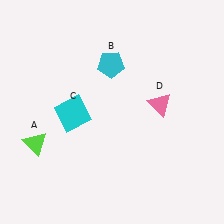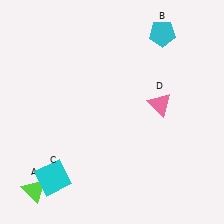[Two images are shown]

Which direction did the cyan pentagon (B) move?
The cyan pentagon (B) moved right.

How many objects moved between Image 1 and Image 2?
3 objects moved between the two images.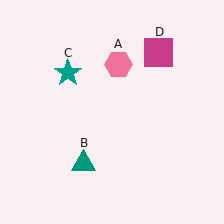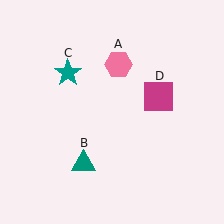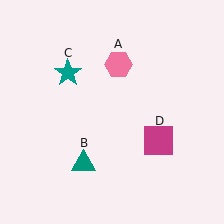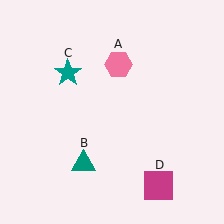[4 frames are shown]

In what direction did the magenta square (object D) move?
The magenta square (object D) moved down.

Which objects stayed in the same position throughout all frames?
Pink hexagon (object A) and teal triangle (object B) and teal star (object C) remained stationary.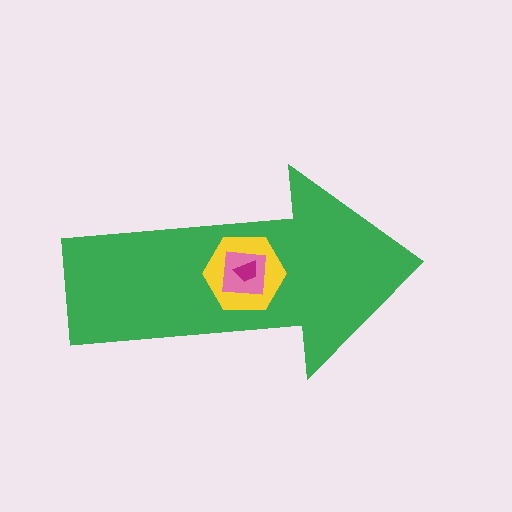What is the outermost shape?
The green arrow.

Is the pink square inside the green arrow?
Yes.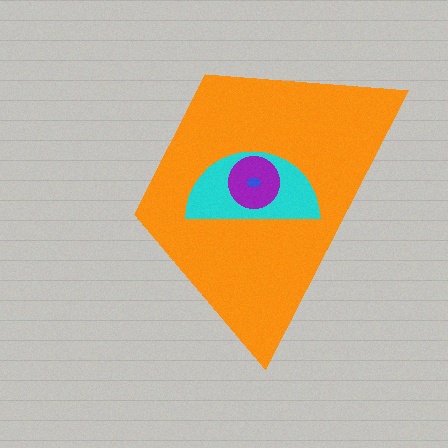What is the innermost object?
The blue ellipse.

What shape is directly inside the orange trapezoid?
The cyan semicircle.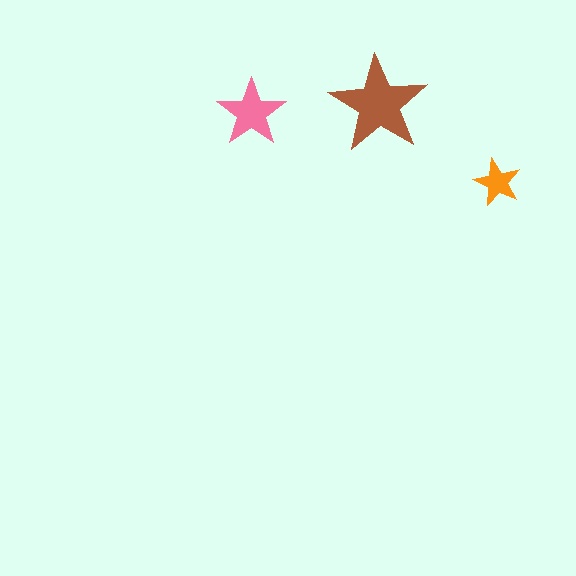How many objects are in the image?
There are 3 objects in the image.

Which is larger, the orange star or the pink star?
The pink one.